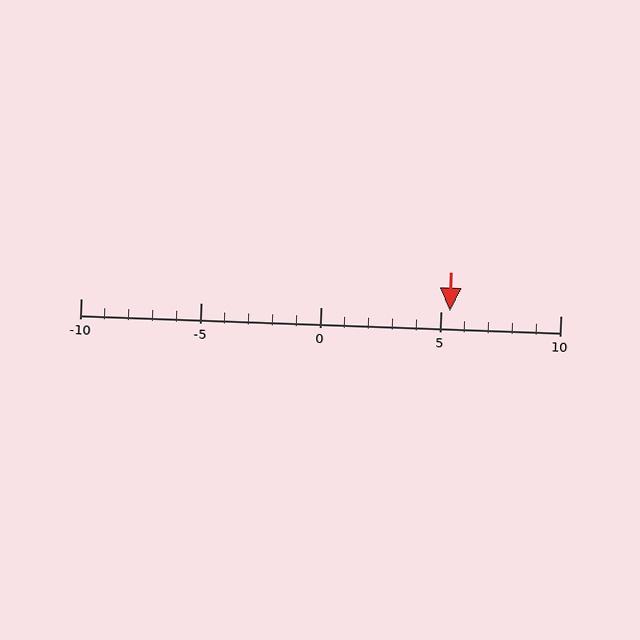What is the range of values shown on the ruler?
The ruler shows values from -10 to 10.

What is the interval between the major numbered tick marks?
The major tick marks are spaced 5 units apart.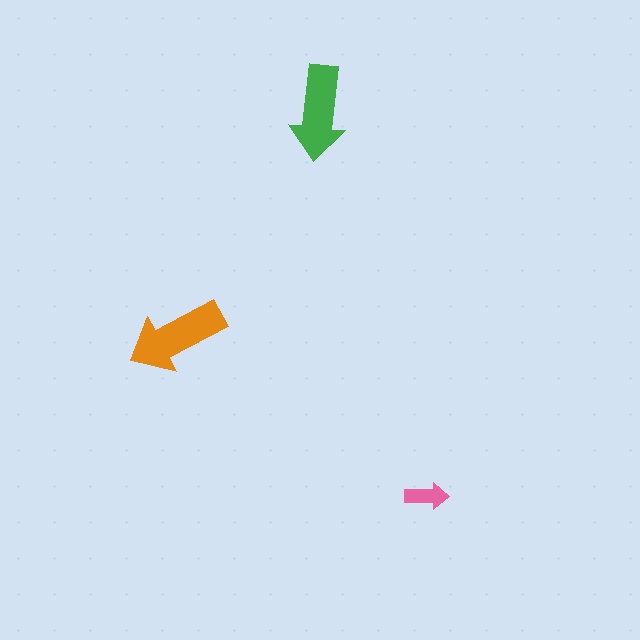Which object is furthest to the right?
The pink arrow is rightmost.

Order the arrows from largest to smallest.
the orange one, the green one, the pink one.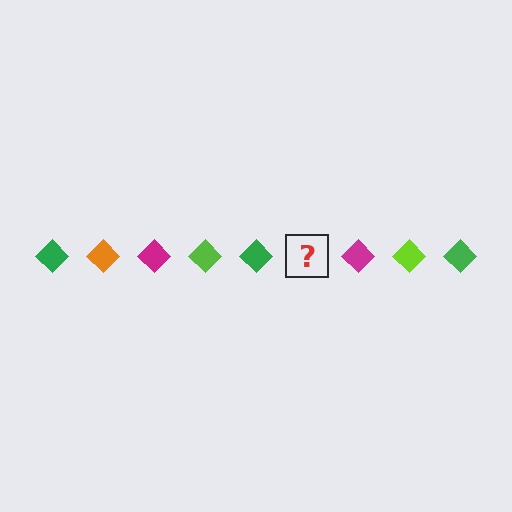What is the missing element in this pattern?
The missing element is an orange diamond.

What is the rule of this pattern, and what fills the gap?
The rule is that the pattern cycles through green, orange, magenta, lime diamonds. The gap should be filled with an orange diamond.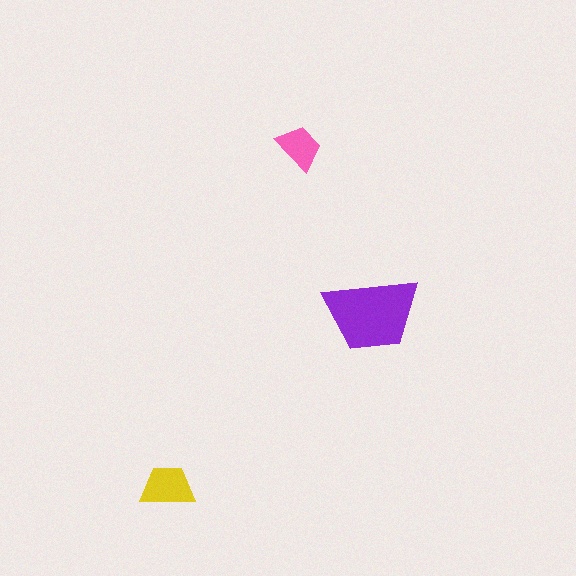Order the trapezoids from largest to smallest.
the purple one, the yellow one, the pink one.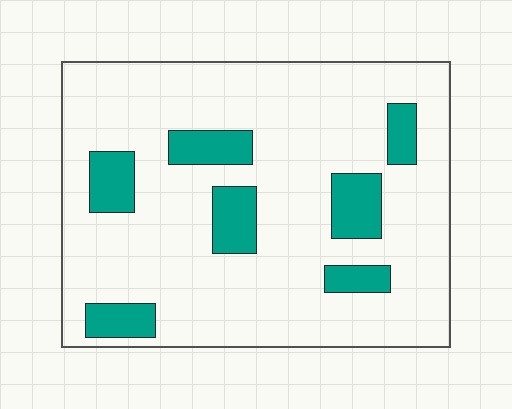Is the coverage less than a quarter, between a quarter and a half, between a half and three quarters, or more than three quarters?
Less than a quarter.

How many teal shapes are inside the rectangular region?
7.